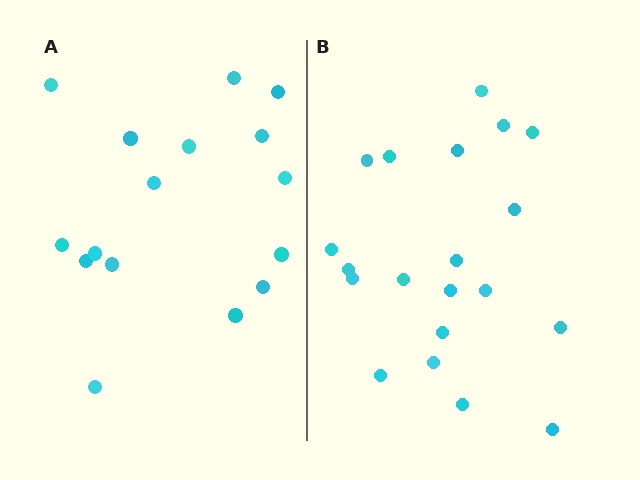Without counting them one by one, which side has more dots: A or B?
Region B (the right region) has more dots.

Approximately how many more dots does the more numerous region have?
Region B has about 4 more dots than region A.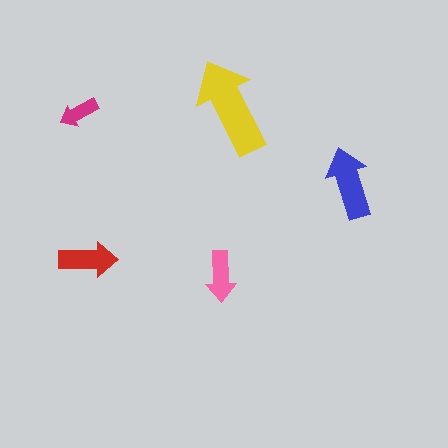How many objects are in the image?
There are 5 objects in the image.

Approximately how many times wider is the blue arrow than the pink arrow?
About 1.5 times wider.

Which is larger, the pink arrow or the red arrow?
The red one.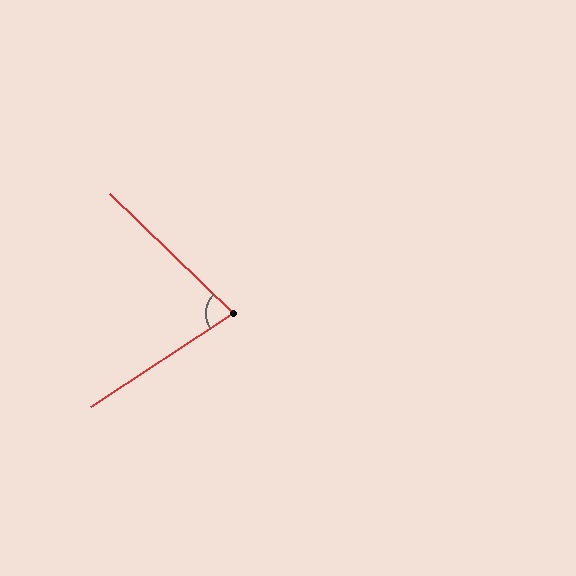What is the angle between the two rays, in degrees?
Approximately 77 degrees.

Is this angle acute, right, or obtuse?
It is acute.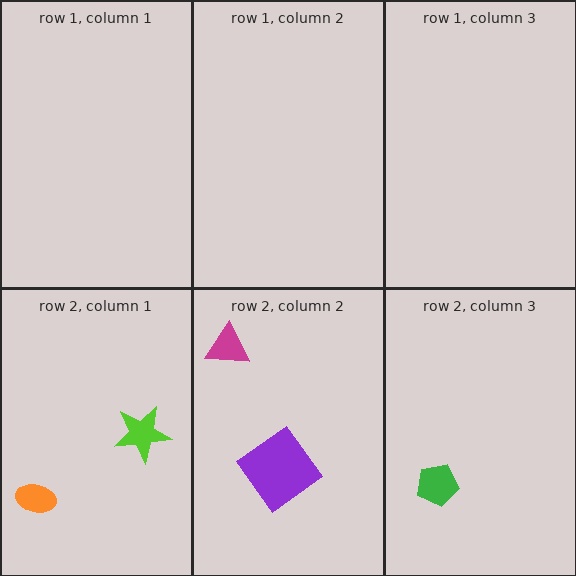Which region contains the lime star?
The row 2, column 1 region.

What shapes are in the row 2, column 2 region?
The purple diamond, the magenta triangle.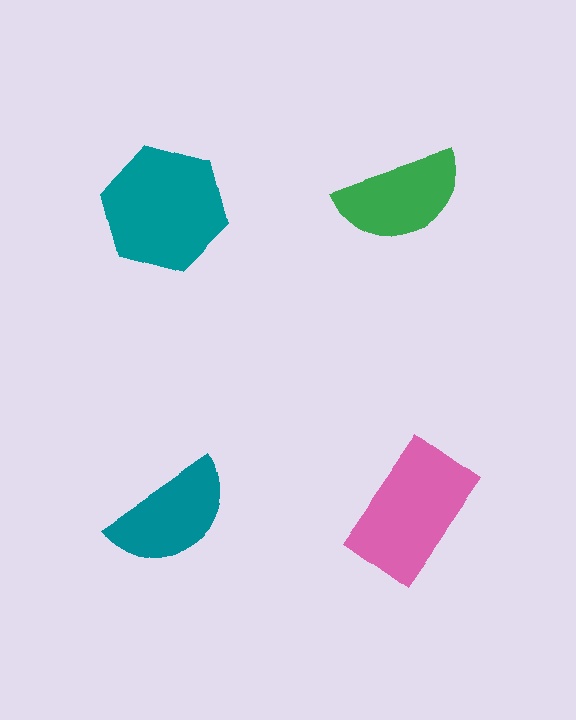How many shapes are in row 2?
2 shapes.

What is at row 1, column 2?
A green semicircle.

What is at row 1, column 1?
A teal hexagon.